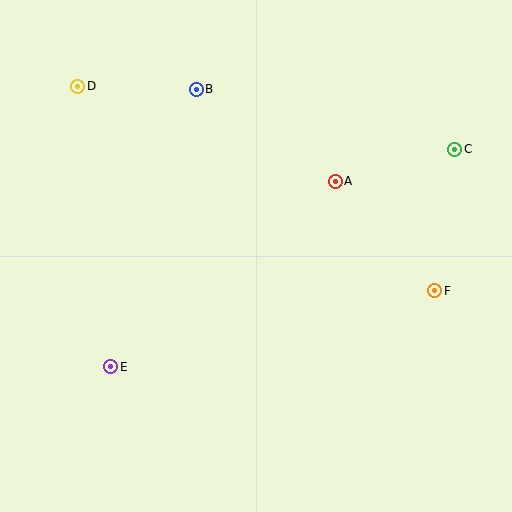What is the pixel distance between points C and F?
The distance between C and F is 143 pixels.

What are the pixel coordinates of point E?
Point E is at (111, 367).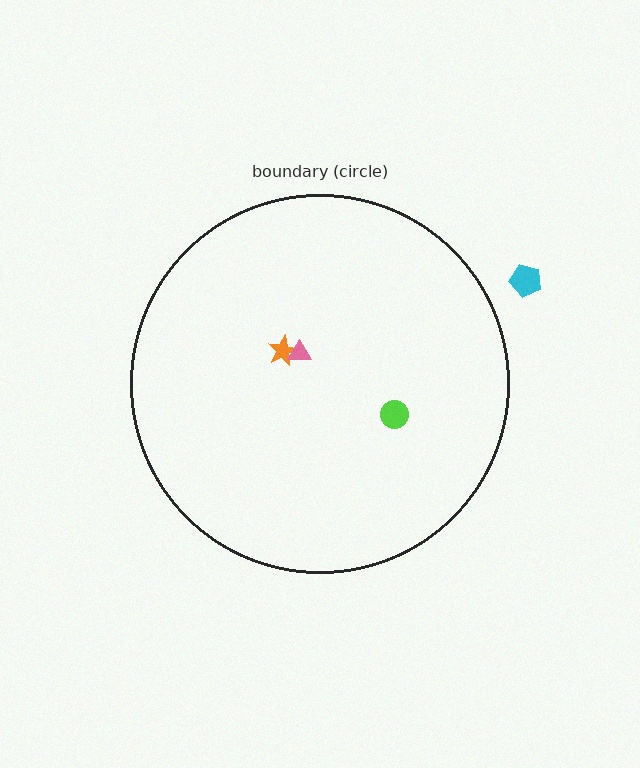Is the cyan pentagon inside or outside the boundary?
Outside.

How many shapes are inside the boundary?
3 inside, 1 outside.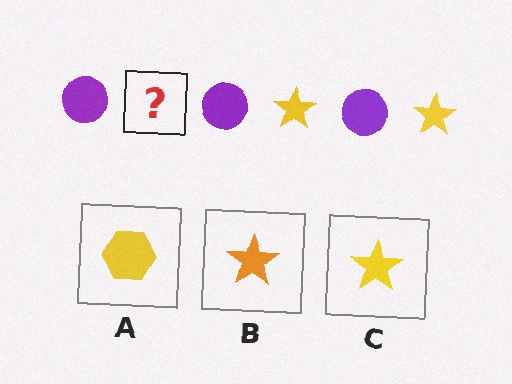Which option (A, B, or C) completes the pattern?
C.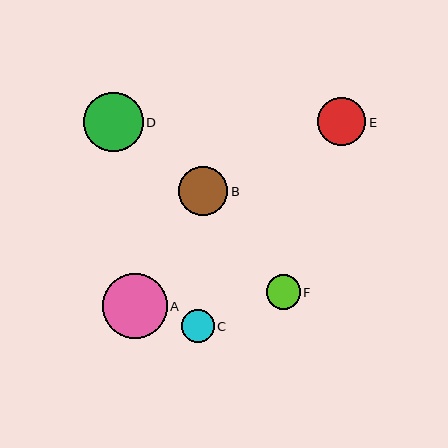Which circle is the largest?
Circle A is the largest with a size of approximately 65 pixels.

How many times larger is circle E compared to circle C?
Circle E is approximately 1.5 times the size of circle C.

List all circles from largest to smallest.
From largest to smallest: A, D, B, E, F, C.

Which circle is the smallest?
Circle C is the smallest with a size of approximately 32 pixels.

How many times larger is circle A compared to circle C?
Circle A is approximately 2.0 times the size of circle C.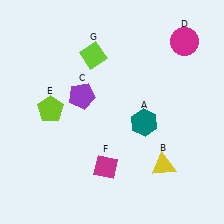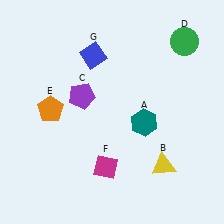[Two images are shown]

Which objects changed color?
D changed from magenta to green. E changed from lime to orange. G changed from lime to blue.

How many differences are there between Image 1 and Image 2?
There are 3 differences between the two images.